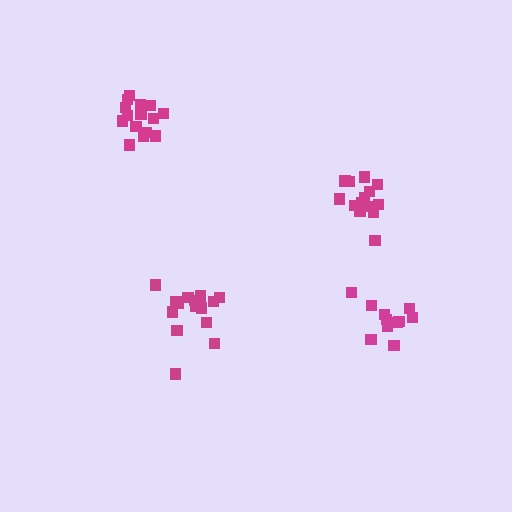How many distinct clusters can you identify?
There are 4 distinct clusters.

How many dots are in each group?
Group 1: 15 dots, Group 2: 15 dots, Group 3: 14 dots, Group 4: 11 dots (55 total).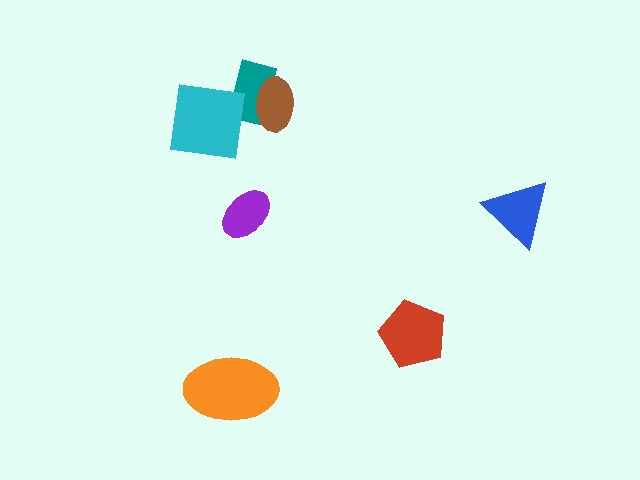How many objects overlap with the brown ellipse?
1 object overlaps with the brown ellipse.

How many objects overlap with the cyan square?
1 object overlaps with the cyan square.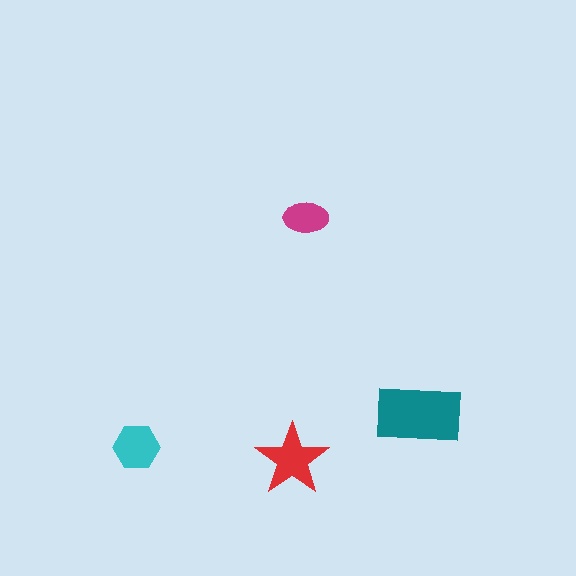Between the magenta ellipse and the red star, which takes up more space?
The red star.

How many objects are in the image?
There are 4 objects in the image.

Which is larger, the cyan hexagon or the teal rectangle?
The teal rectangle.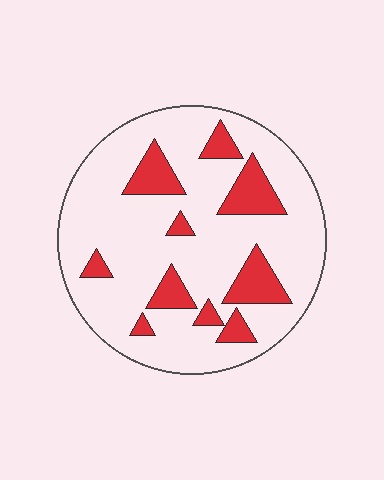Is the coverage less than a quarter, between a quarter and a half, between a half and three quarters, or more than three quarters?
Less than a quarter.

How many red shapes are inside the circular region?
10.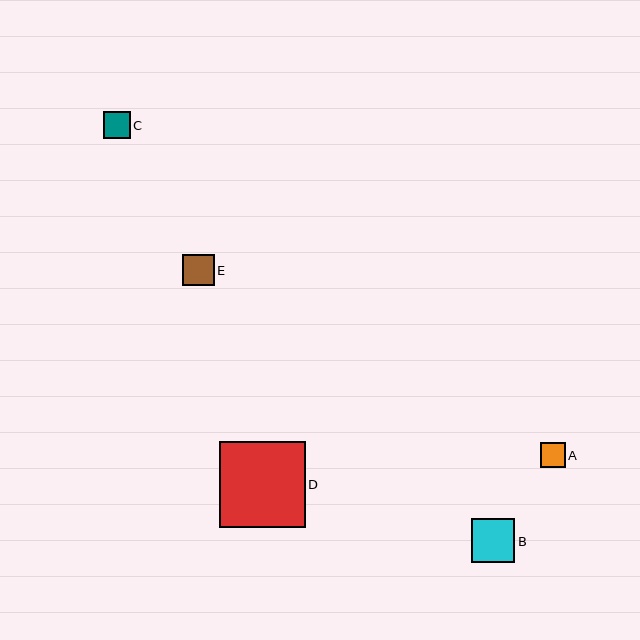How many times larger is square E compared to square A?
Square E is approximately 1.2 times the size of square A.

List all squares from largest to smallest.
From largest to smallest: D, B, E, C, A.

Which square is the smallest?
Square A is the smallest with a size of approximately 25 pixels.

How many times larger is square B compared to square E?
Square B is approximately 1.4 times the size of square E.